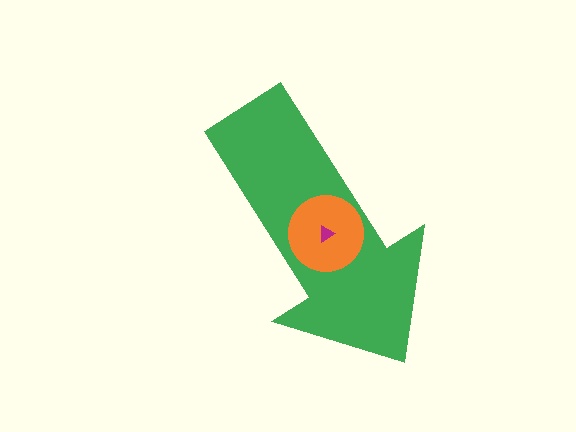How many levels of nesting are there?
3.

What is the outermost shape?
The green arrow.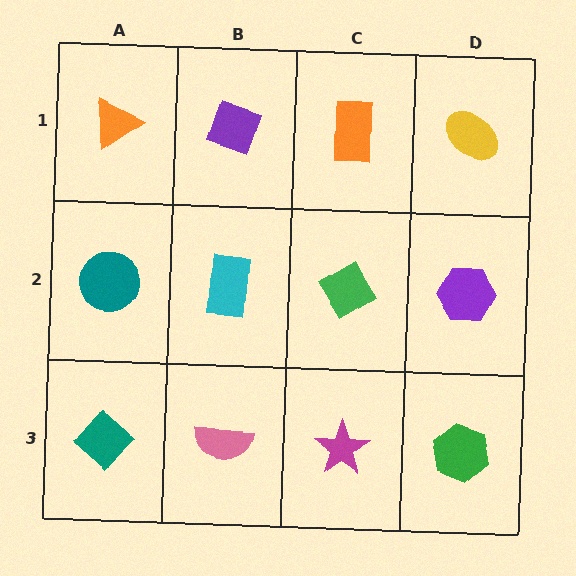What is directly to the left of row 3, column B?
A teal diamond.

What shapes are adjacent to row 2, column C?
An orange rectangle (row 1, column C), a magenta star (row 3, column C), a cyan rectangle (row 2, column B), a purple hexagon (row 2, column D).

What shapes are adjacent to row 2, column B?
A purple diamond (row 1, column B), a pink semicircle (row 3, column B), a teal circle (row 2, column A), a green diamond (row 2, column C).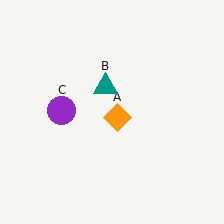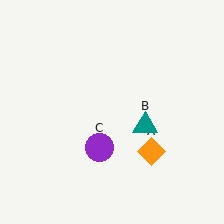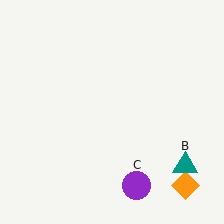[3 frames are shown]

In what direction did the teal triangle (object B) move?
The teal triangle (object B) moved down and to the right.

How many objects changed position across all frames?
3 objects changed position: orange diamond (object A), teal triangle (object B), purple circle (object C).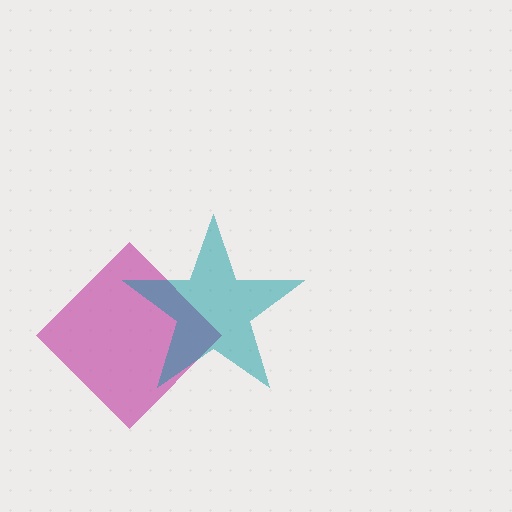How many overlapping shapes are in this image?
There are 2 overlapping shapes in the image.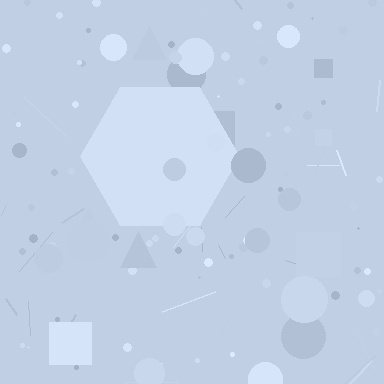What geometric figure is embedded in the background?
A hexagon is embedded in the background.